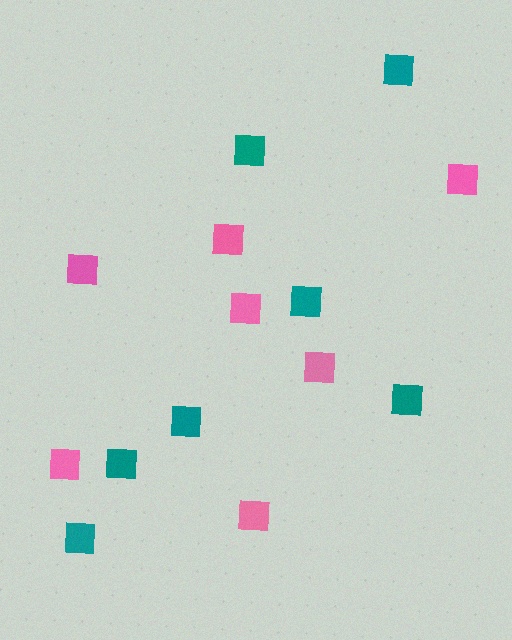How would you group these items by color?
There are 2 groups: one group of pink squares (7) and one group of teal squares (7).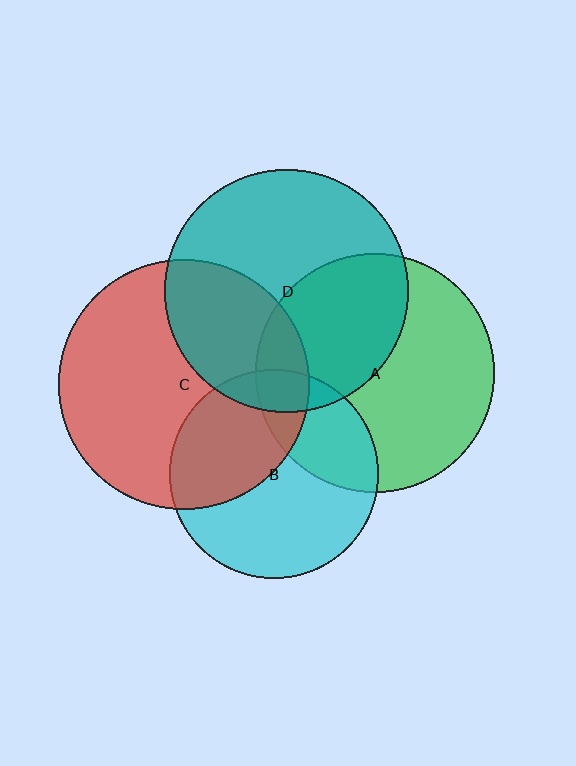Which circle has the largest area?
Circle C (red).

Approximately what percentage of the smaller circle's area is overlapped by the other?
Approximately 30%.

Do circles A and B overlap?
Yes.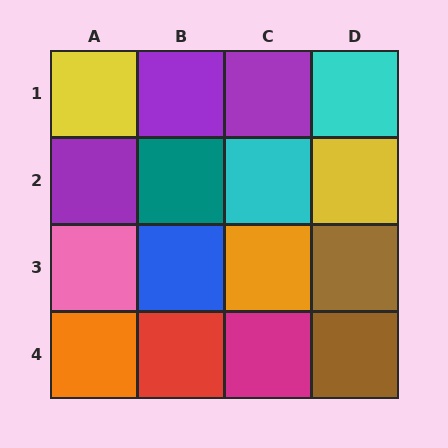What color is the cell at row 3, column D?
Brown.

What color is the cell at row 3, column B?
Blue.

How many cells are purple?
3 cells are purple.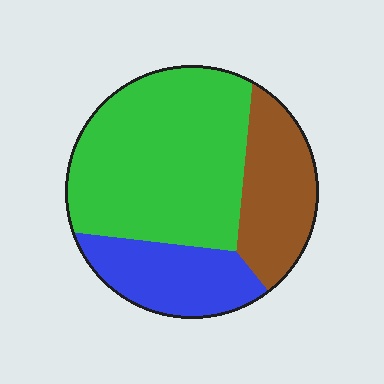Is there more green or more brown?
Green.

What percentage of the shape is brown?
Brown takes up between a sixth and a third of the shape.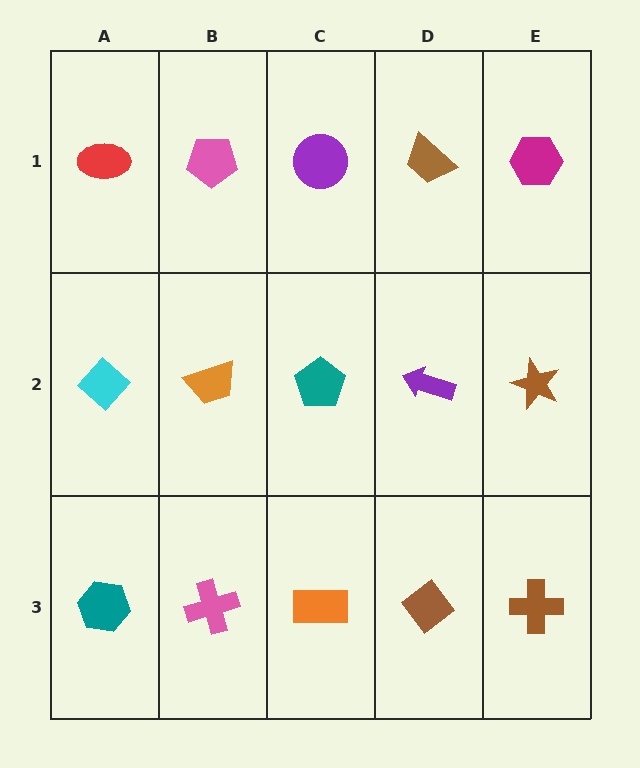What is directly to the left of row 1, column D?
A purple circle.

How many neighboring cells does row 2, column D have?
4.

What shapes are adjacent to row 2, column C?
A purple circle (row 1, column C), an orange rectangle (row 3, column C), an orange trapezoid (row 2, column B), a purple arrow (row 2, column D).